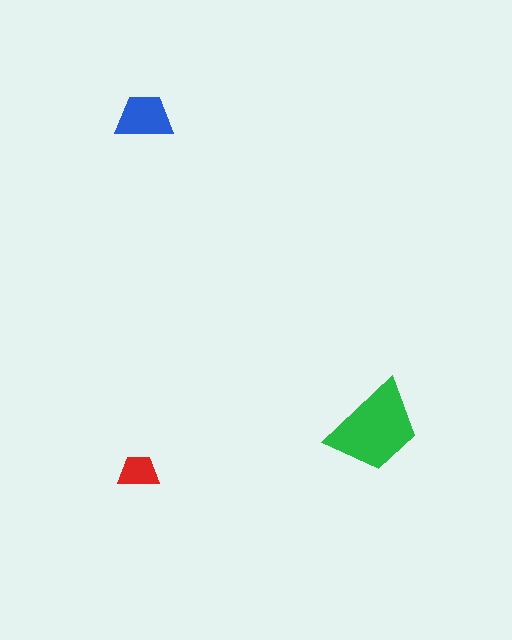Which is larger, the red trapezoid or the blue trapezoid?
The blue one.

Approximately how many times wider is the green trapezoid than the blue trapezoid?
About 1.5 times wider.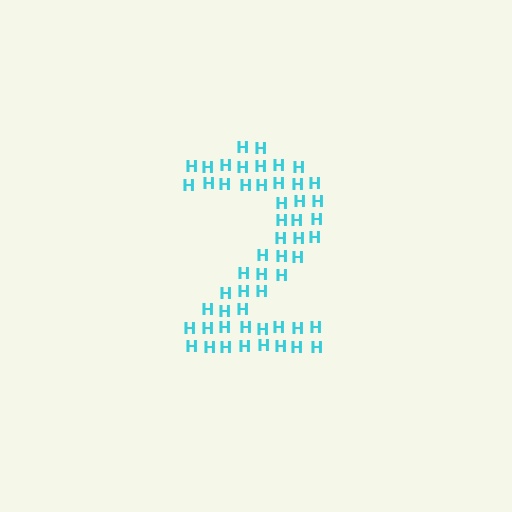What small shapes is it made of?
It is made of small letter H's.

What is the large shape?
The large shape is the digit 2.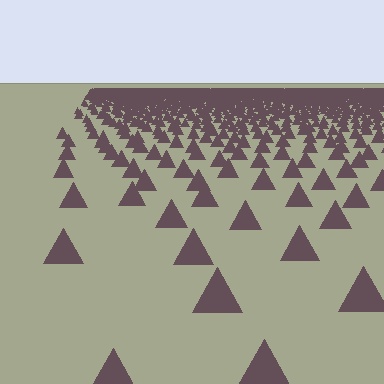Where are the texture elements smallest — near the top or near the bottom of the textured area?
Near the top.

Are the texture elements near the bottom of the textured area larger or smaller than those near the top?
Larger. Near the bottom, elements are closer to the viewer and appear at a bigger on-screen size.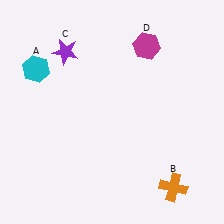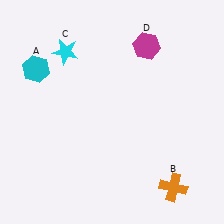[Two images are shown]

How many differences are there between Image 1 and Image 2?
There is 1 difference between the two images.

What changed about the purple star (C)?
In Image 1, C is purple. In Image 2, it changed to cyan.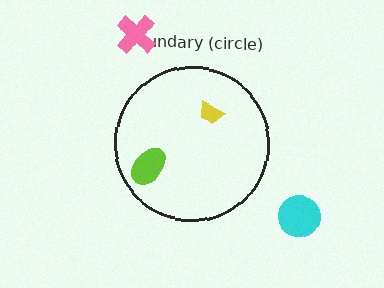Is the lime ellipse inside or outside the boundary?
Inside.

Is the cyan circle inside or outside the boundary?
Outside.